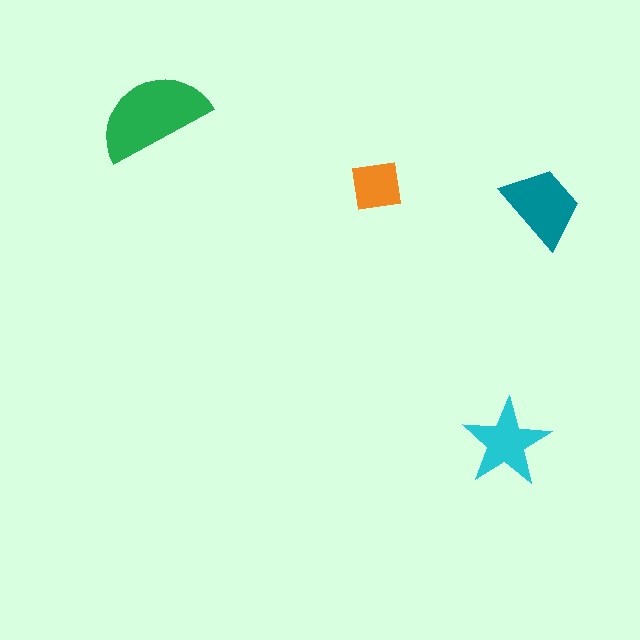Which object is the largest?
The green semicircle.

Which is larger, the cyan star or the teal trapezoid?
The teal trapezoid.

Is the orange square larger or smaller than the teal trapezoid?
Smaller.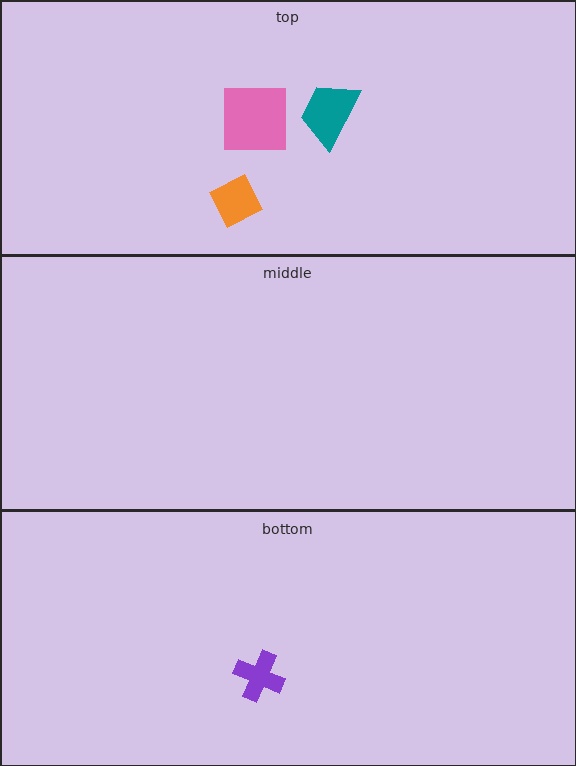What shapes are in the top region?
The teal trapezoid, the pink square, the orange diamond.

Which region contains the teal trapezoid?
The top region.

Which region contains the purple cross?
The bottom region.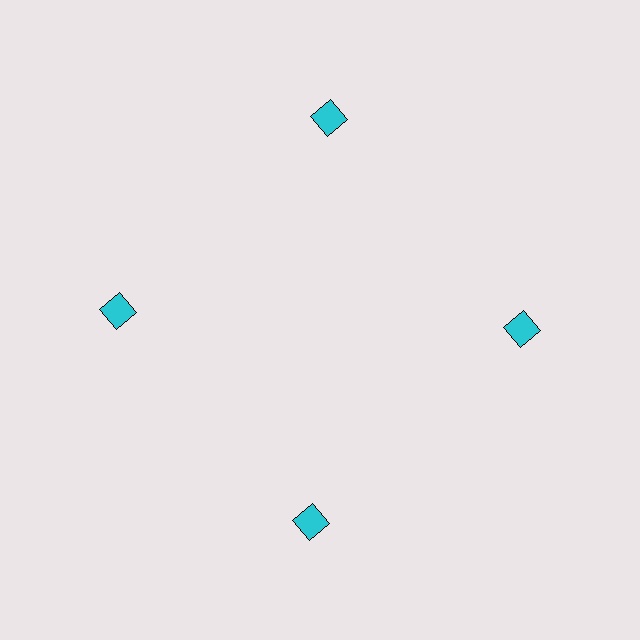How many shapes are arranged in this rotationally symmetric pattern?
There are 4 shapes, arranged in 4 groups of 1.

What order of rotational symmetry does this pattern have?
This pattern has 4-fold rotational symmetry.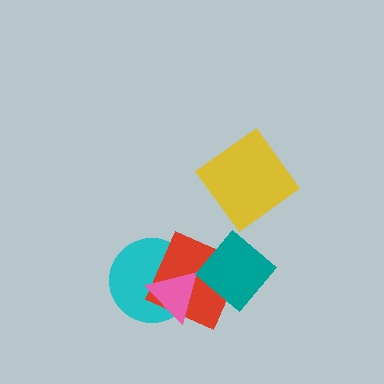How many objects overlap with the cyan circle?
2 objects overlap with the cyan circle.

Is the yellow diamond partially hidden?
No, no other shape covers it.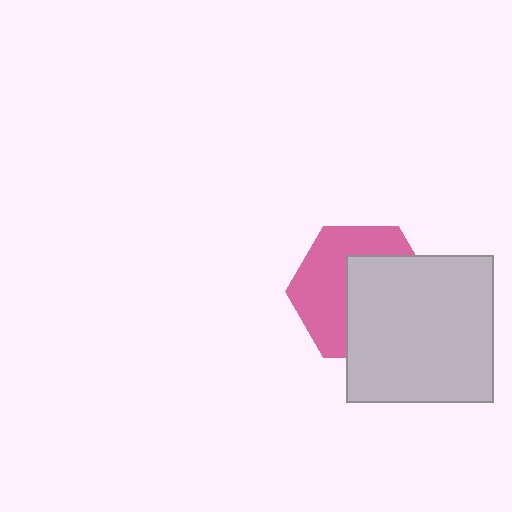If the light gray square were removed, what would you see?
You would see the complete pink hexagon.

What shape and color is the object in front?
The object in front is a light gray square.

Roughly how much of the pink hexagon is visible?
About half of it is visible (roughly 49%).